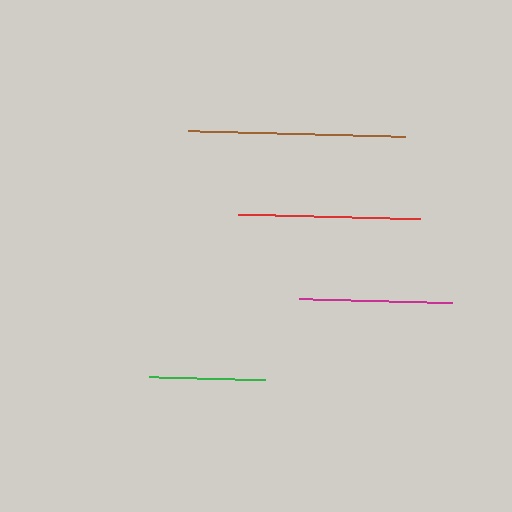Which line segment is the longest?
The brown line is the longest at approximately 217 pixels.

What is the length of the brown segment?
The brown segment is approximately 217 pixels long.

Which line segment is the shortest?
The green line is the shortest at approximately 116 pixels.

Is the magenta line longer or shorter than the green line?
The magenta line is longer than the green line.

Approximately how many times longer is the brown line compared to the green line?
The brown line is approximately 1.9 times the length of the green line.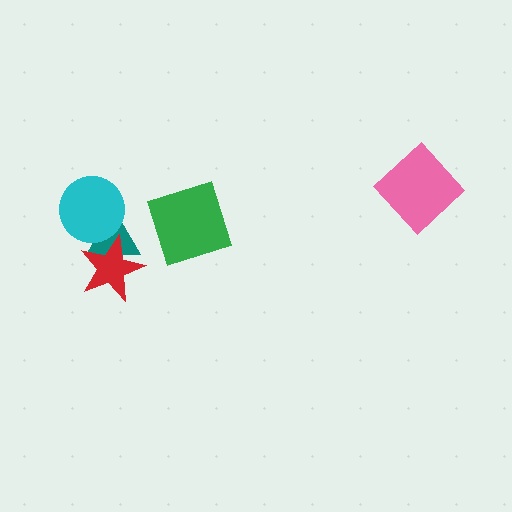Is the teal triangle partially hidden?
Yes, it is partially covered by another shape.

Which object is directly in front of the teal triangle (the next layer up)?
The red star is directly in front of the teal triangle.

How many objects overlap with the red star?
1 object overlaps with the red star.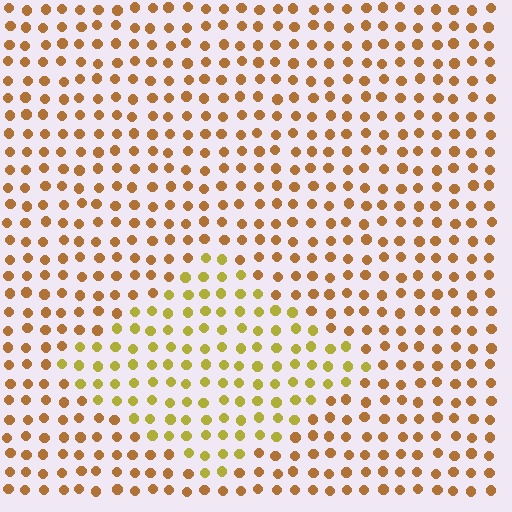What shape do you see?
I see a diamond.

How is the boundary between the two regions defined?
The boundary is defined purely by a slight shift in hue (about 31 degrees). Spacing, size, and orientation are identical on both sides.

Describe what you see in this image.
The image is filled with small brown elements in a uniform arrangement. A diamond-shaped region is visible where the elements are tinted to a slightly different hue, forming a subtle color boundary.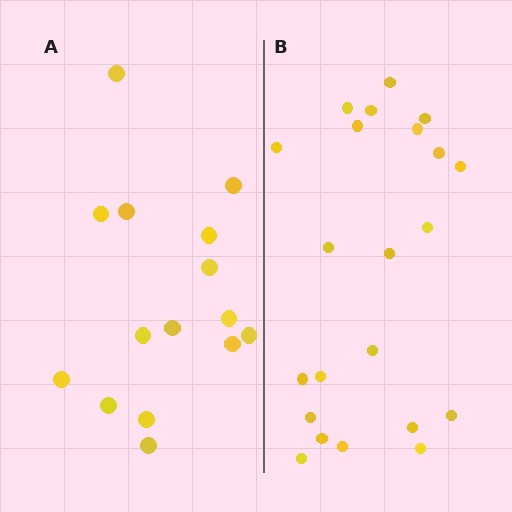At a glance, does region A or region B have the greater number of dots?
Region B (the right region) has more dots.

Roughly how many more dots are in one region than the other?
Region B has roughly 8 or so more dots than region A.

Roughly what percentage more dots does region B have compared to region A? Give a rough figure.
About 45% more.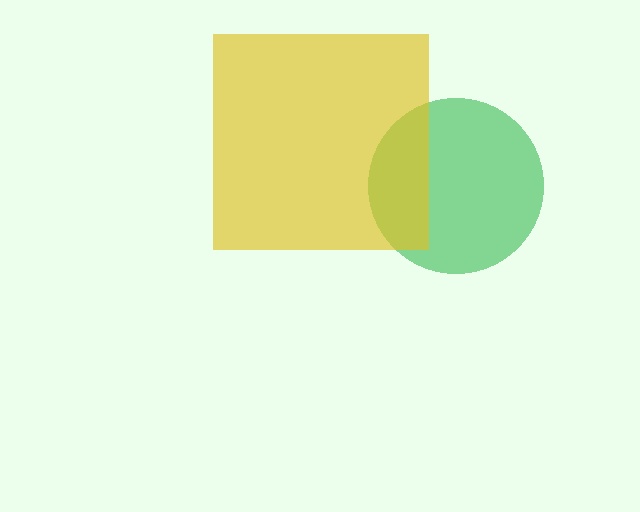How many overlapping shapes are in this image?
There are 2 overlapping shapes in the image.